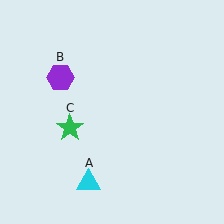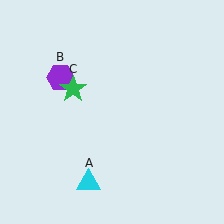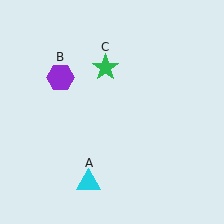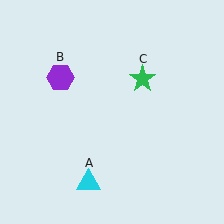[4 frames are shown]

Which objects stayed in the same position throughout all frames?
Cyan triangle (object A) and purple hexagon (object B) remained stationary.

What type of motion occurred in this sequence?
The green star (object C) rotated clockwise around the center of the scene.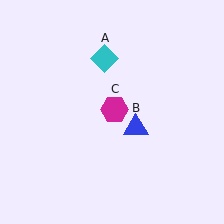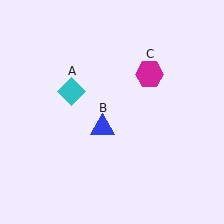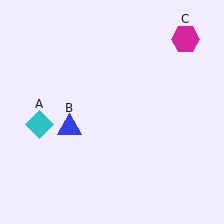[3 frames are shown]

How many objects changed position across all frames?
3 objects changed position: cyan diamond (object A), blue triangle (object B), magenta hexagon (object C).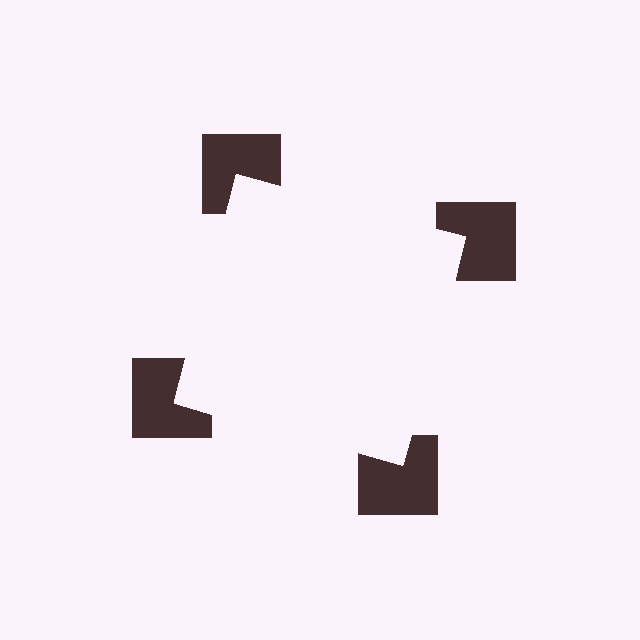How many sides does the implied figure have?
4 sides.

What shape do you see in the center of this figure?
An illusory square — its edges are inferred from the aligned wedge cuts in the notched squares, not physically drawn.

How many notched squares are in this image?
There are 4 — one at each vertex of the illusory square.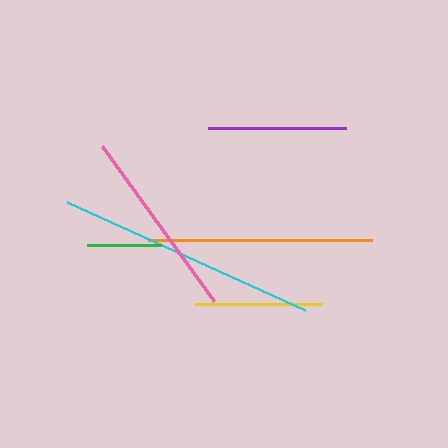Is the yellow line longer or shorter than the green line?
The yellow line is longer than the green line.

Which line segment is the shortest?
The green line is the shortest at approximately 74 pixels.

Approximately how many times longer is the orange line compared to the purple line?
The orange line is approximately 1.6 times the length of the purple line.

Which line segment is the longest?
The cyan line is the longest at approximately 262 pixels.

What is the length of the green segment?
The green segment is approximately 74 pixels long.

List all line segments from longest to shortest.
From longest to shortest: cyan, orange, pink, purple, yellow, green.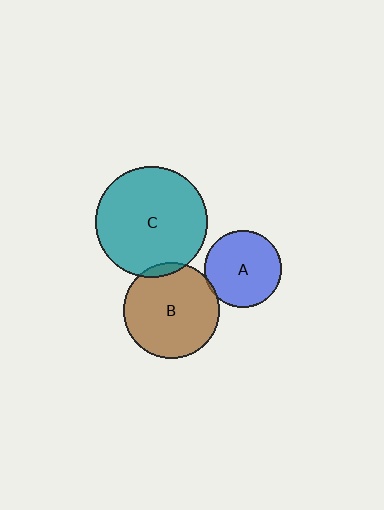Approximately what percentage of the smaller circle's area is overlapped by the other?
Approximately 5%.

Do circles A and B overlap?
Yes.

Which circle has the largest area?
Circle C (teal).